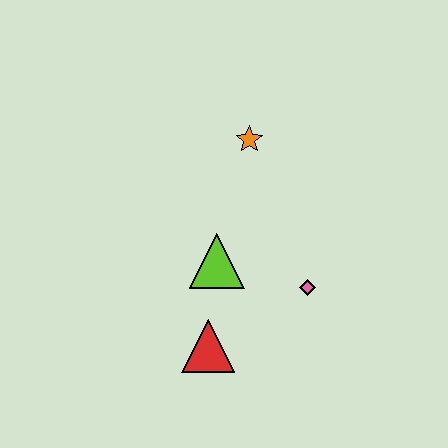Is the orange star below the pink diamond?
No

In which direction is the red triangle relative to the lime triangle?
The red triangle is below the lime triangle.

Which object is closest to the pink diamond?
The lime triangle is closest to the pink diamond.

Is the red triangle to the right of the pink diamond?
No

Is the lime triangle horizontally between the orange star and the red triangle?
Yes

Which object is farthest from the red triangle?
The orange star is farthest from the red triangle.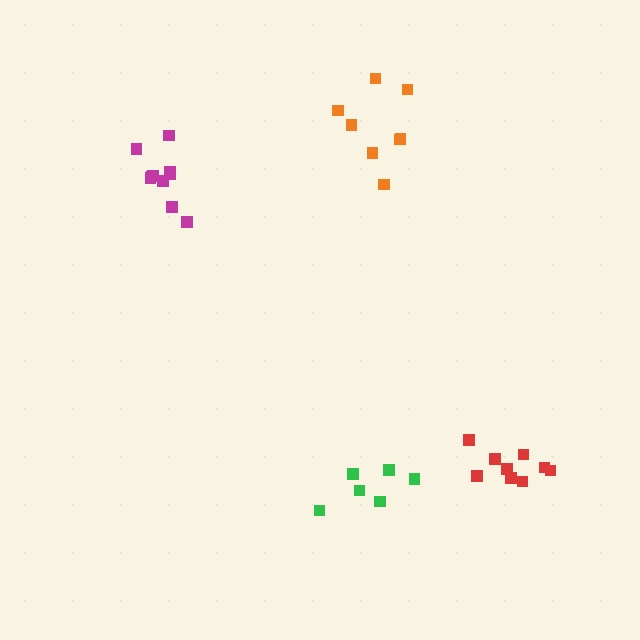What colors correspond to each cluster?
The clusters are colored: green, magenta, red, orange.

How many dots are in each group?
Group 1: 6 dots, Group 2: 10 dots, Group 3: 9 dots, Group 4: 8 dots (33 total).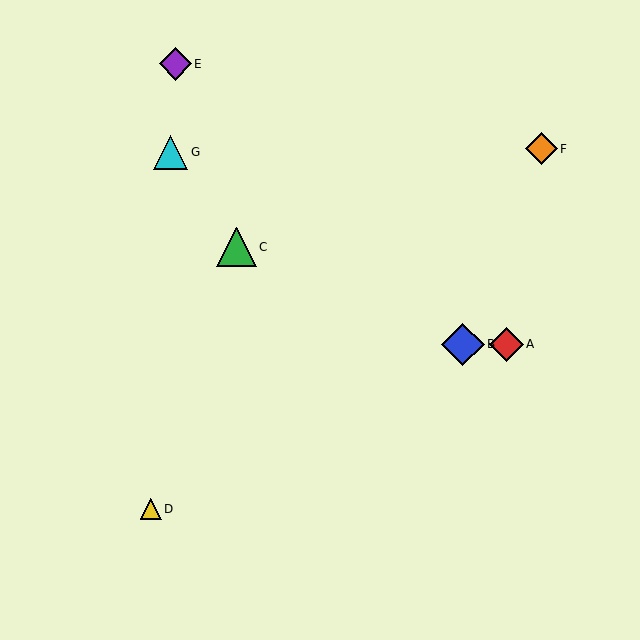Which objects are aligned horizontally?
Objects A, B are aligned horizontally.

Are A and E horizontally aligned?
No, A is at y≈344 and E is at y≈64.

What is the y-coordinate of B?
Object B is at y≈344.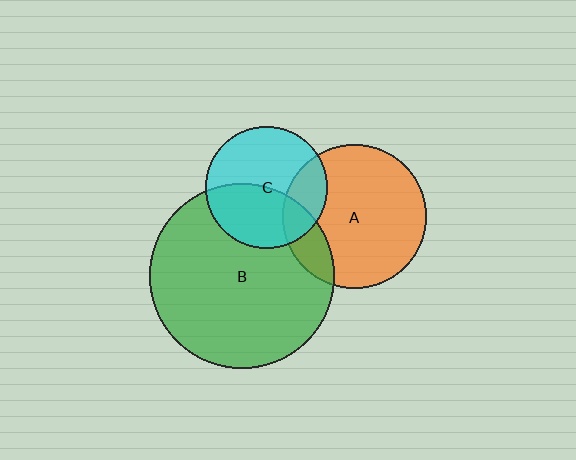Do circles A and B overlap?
Yes.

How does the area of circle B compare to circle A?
Approximately 1.7 times.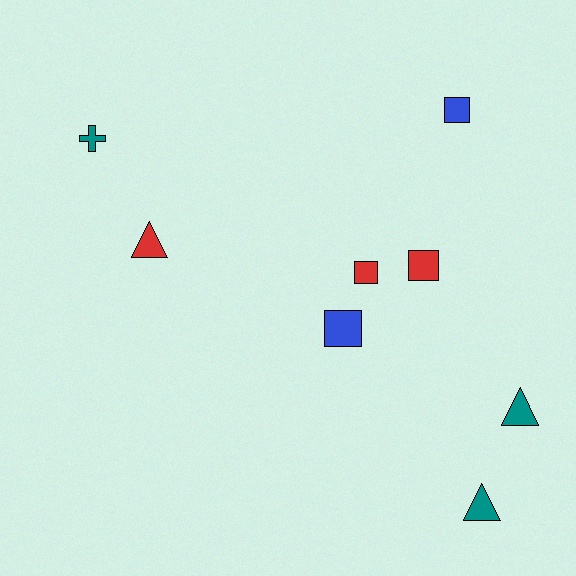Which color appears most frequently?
Red, with 3 objects.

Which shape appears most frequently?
Square, with 4 objects.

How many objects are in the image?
There are 8 objects.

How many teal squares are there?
There are no teal squares.